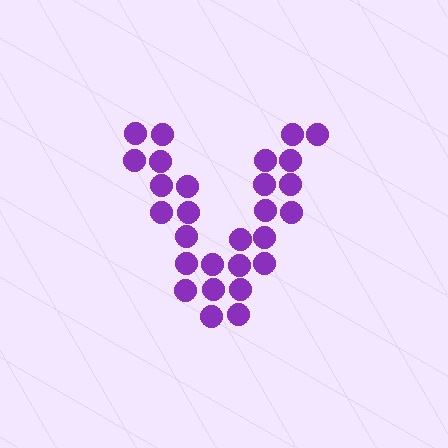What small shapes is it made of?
It is made of small circles.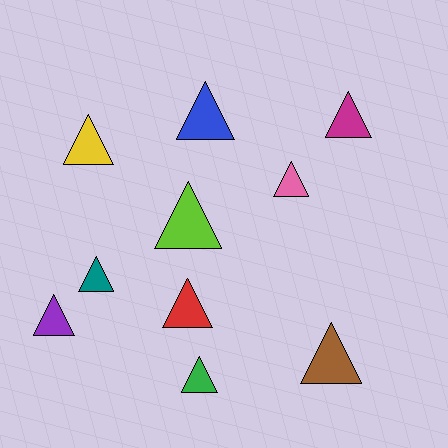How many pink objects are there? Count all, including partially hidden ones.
There is 1 pink object.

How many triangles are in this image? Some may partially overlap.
There are 10 triangles.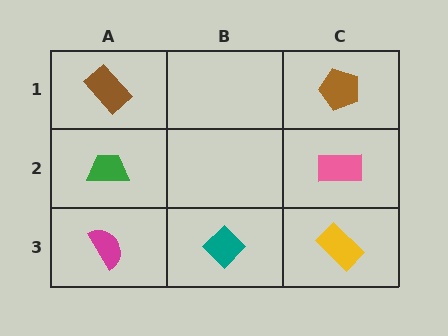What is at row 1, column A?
A brown rectangle.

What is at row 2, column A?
A green trapezoid.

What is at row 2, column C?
A pink rectangle.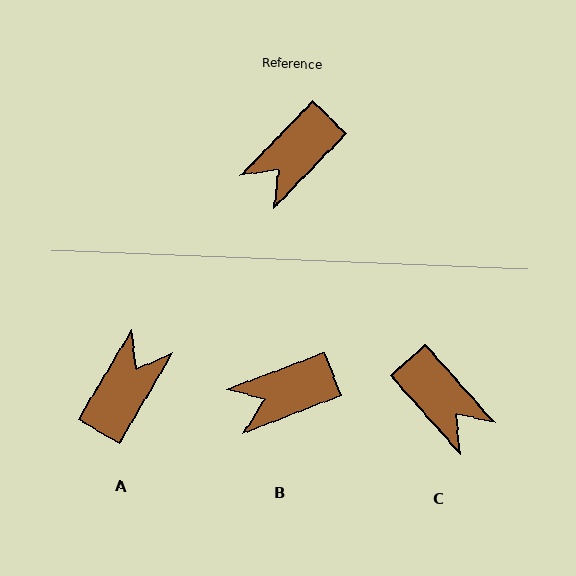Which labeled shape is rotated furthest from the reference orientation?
A, about 166 degrees away.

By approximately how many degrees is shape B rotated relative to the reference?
Approximately 25 degrees clockwise.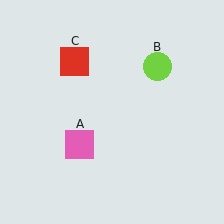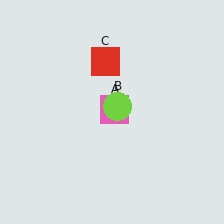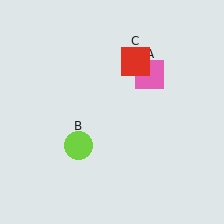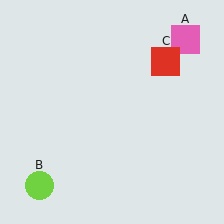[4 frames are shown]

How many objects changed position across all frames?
3 objects changed position: pink square (object A), lime circle (object B), red square (object C).